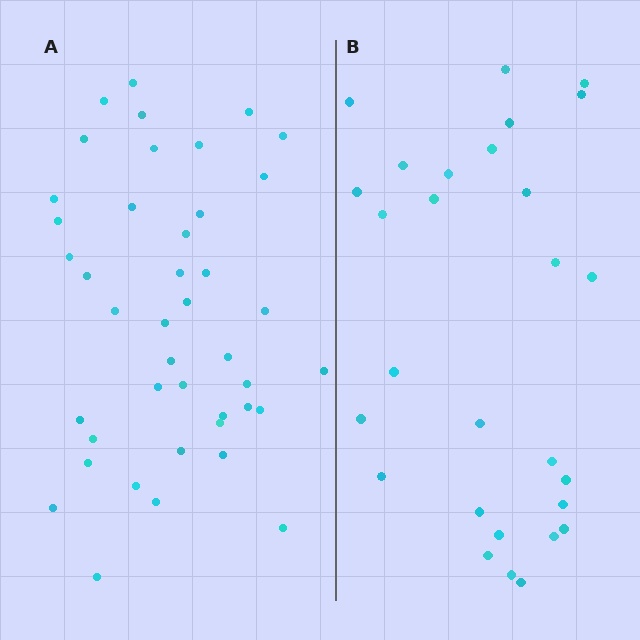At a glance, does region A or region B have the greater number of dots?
Region A (the left region) has more dots.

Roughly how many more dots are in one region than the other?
Region A has approximately 15 more dots than region B.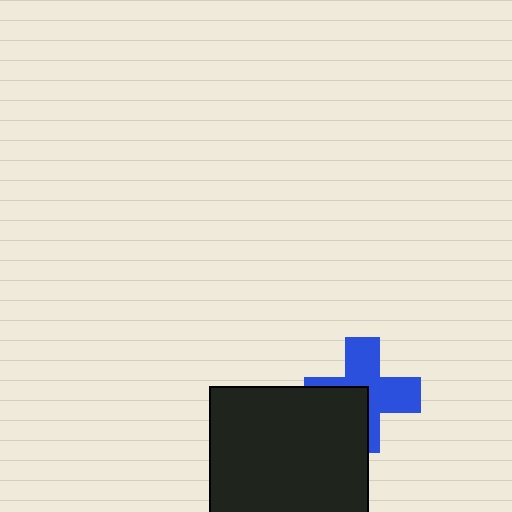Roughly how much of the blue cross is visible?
About half of it is visible (roughly 60%).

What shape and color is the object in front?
The object in front is a black square.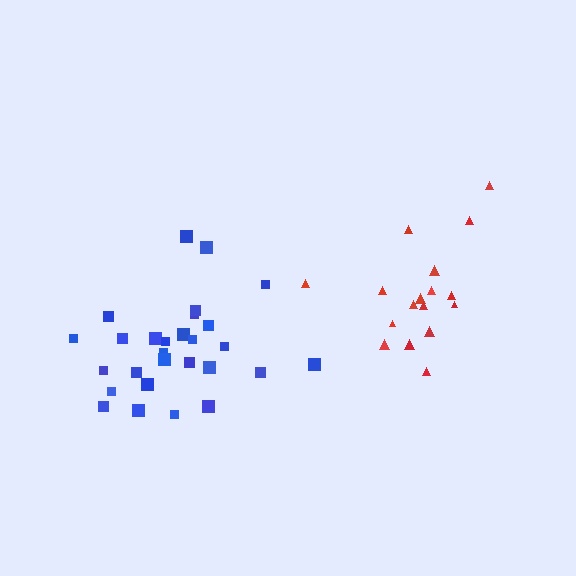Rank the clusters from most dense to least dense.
blue, red.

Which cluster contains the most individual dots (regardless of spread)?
Blue (28).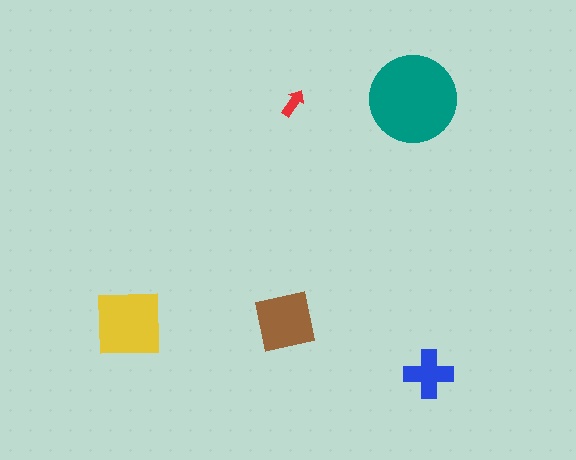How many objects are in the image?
There are 5 objects in the image.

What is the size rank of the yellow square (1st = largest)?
2nd.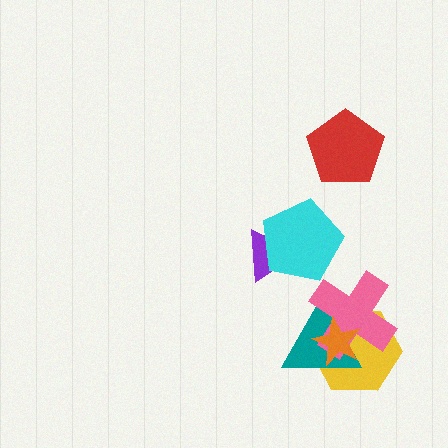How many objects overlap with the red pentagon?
0 objects overlap with the red pentagon.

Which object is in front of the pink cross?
The orange star is in front of the pink cross.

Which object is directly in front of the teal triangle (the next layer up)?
The pink cross is directly in front of the teal triangle.